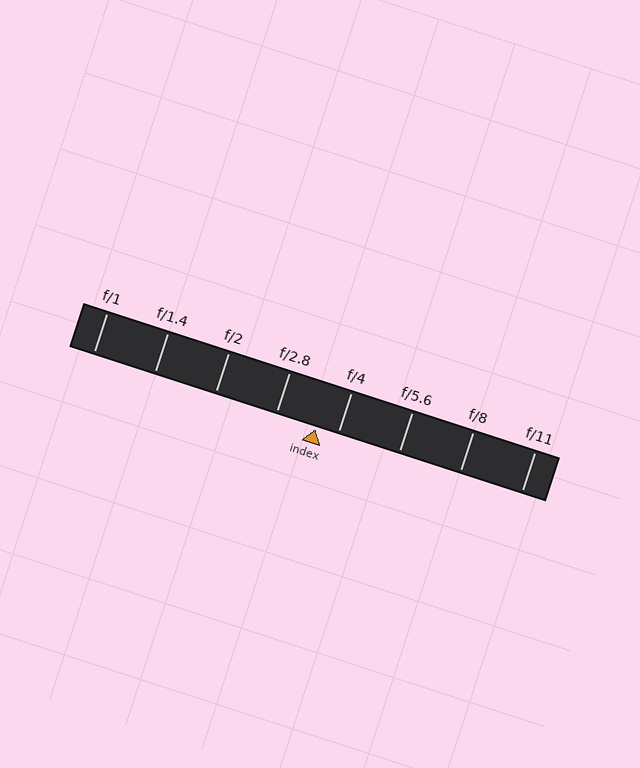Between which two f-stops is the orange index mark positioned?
The index mark is between f/2.8 and f/4.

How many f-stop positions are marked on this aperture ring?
There are 8 f-stop positions marked.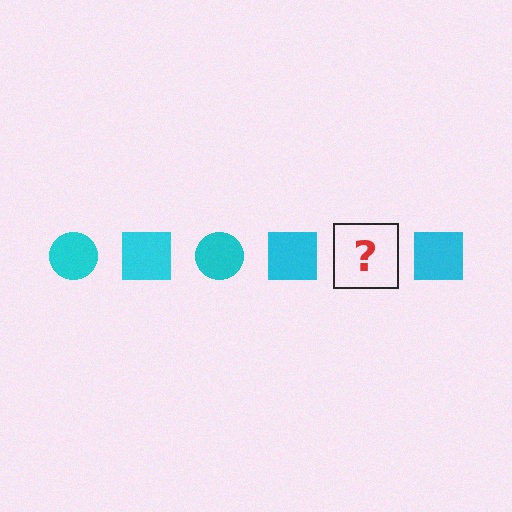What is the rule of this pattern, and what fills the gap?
The rule is that the pattern cycles through circle, square shapes in cyan. The gap should be filled with a cyan circle.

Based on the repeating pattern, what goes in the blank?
The blank should be a cyan circle.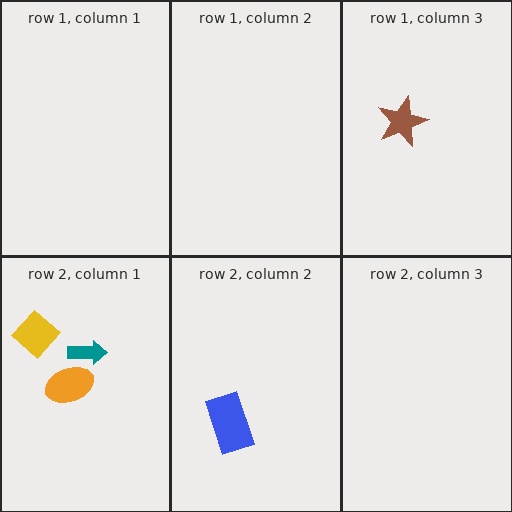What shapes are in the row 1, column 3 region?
The brown star.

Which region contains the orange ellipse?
The row 2, column 1 region.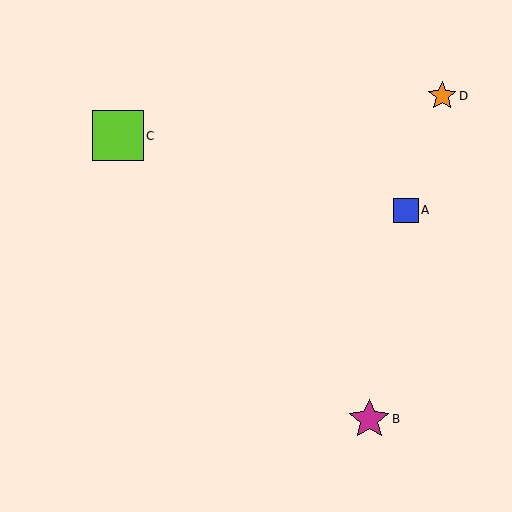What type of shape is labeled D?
Shape D is an orange star.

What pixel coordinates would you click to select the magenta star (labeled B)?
Click at (369, 419) to select the magenta star B.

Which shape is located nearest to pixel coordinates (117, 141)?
The lime square (labeled C) at (118, 136) is nearest to that location.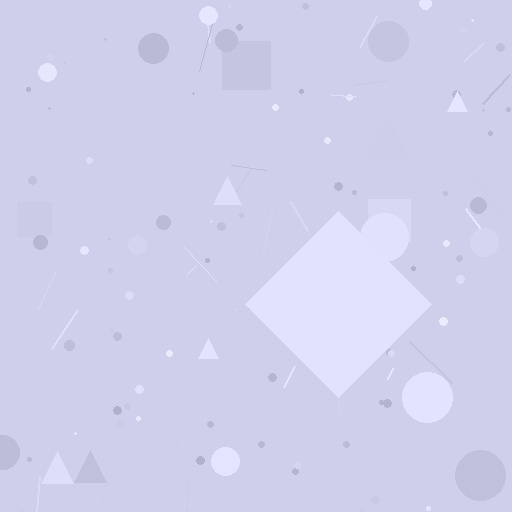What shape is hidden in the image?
A diamond is hidden in the image.